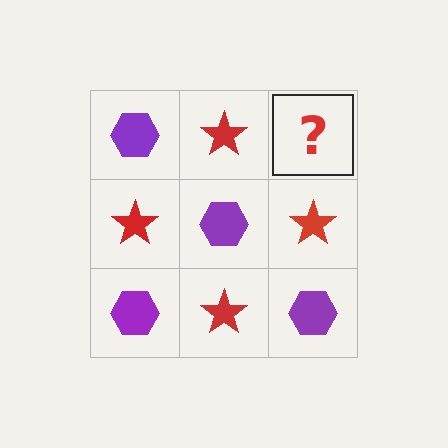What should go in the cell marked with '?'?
The missing cell should contain a purple hexagon.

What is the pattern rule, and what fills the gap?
The rule is that it alternates purple hexagon and red star in a checkerboard pattern. The gap should be filled with a purple hexagon.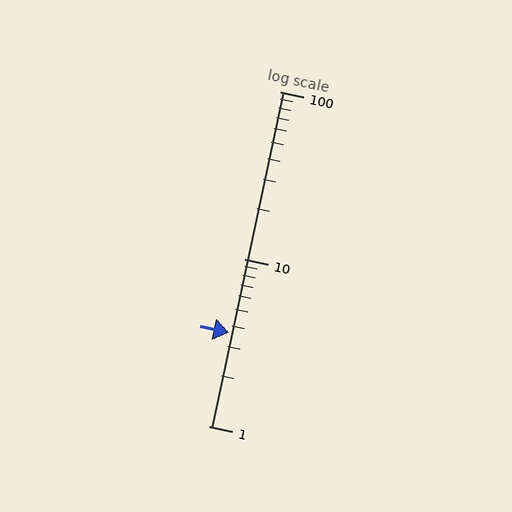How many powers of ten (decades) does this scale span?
The scale spans 2 decades, from 1 to 100.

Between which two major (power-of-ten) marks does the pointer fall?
The pointer is between 1 and 10.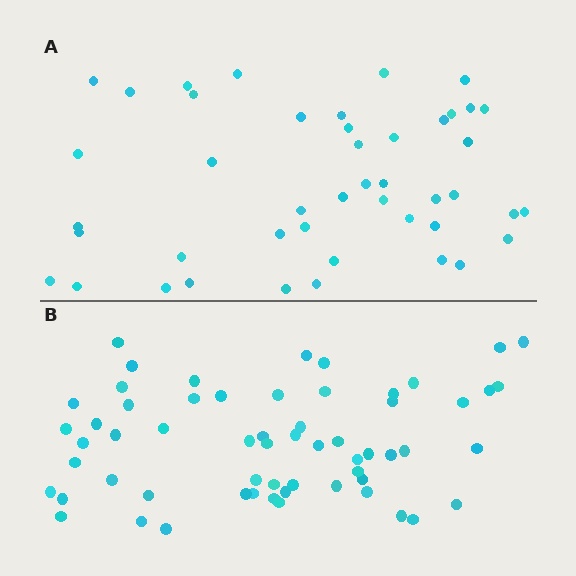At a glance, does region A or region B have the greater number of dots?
Region B (the bottom region) has more dots.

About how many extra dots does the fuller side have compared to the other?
Region B has approximately 15 more dots than region A.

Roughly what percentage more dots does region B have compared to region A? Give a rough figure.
About 35% more.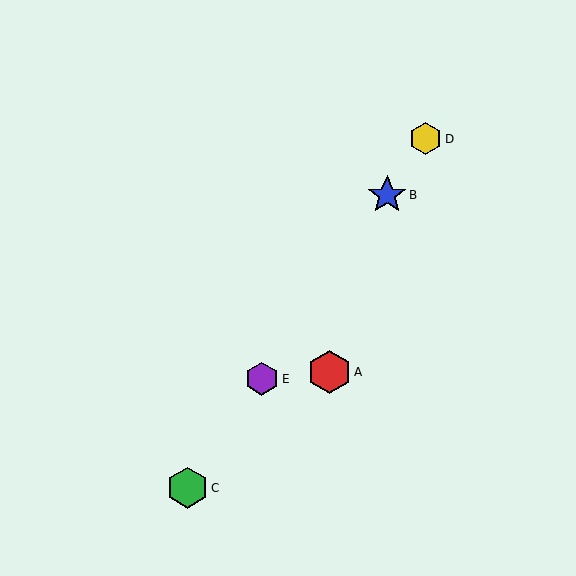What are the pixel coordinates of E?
Object E is at (262, 379).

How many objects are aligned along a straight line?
4 objects (B, C, D, E) are aligned along a straight line.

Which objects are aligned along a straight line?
Objects B, C, D, E are aligned along a straight line.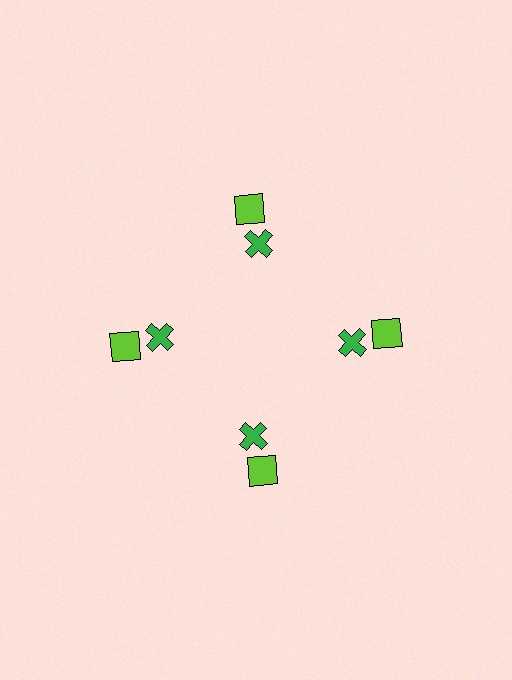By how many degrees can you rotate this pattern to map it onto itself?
The pattern maps onto itself every 90 degrees of rotation.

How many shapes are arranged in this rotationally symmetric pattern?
There are 8 shapes, arranged in 4 groups of 2.